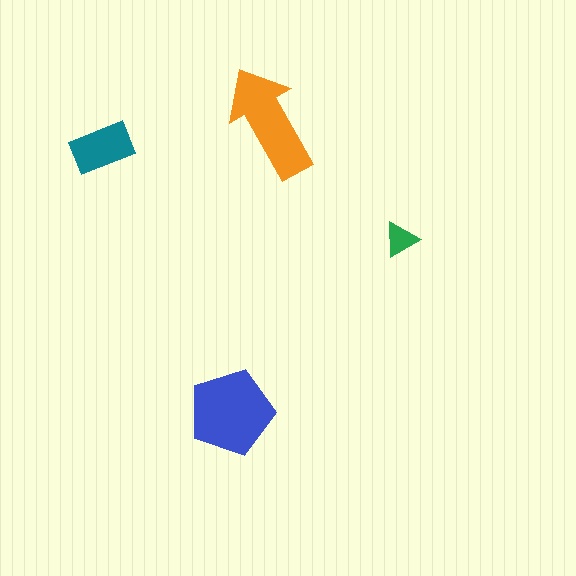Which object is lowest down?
The blue pentagon is bottommost.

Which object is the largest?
The blue pentagon.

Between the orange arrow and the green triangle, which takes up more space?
The orange arrow.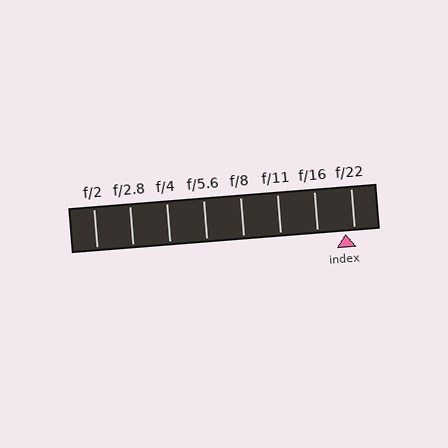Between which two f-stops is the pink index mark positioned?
The index mark is between f/16 and f/22.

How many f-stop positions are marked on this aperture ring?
There are 8 f-stop positions marked.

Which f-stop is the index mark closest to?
The index mark is closest to f/22.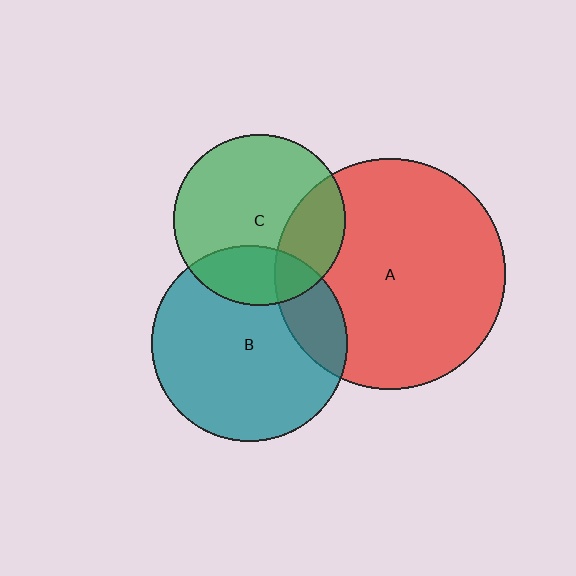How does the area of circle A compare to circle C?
Approximately 1.8 times.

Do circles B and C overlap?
Yes.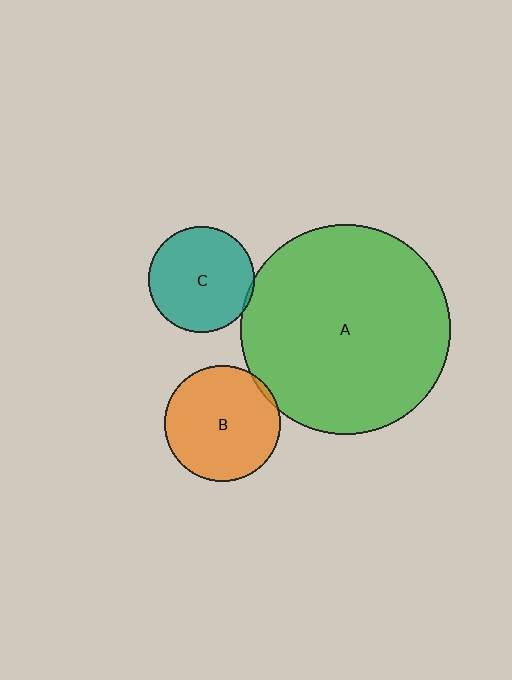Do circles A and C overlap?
Yes.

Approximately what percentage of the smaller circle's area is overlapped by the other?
Approximately 5%.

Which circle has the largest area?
Circle A (green).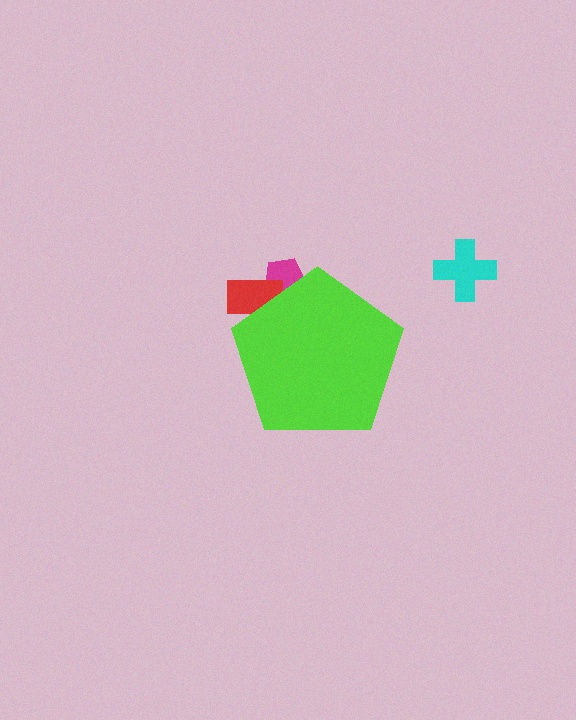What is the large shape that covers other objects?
A lime pentagon.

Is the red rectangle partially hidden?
Yes, the red rectangle is partially hidden behind the lime pentagon.